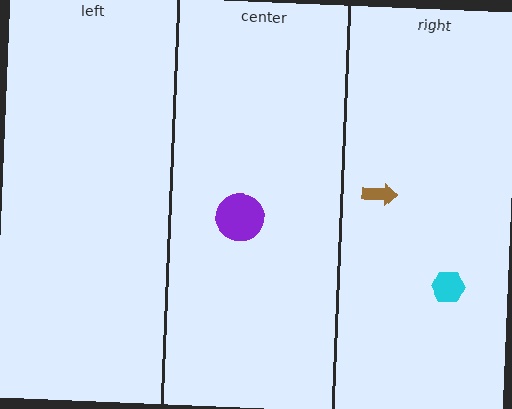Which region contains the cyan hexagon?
The right region.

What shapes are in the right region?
The cyan hexagon, the brown arrow.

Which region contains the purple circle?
The center region.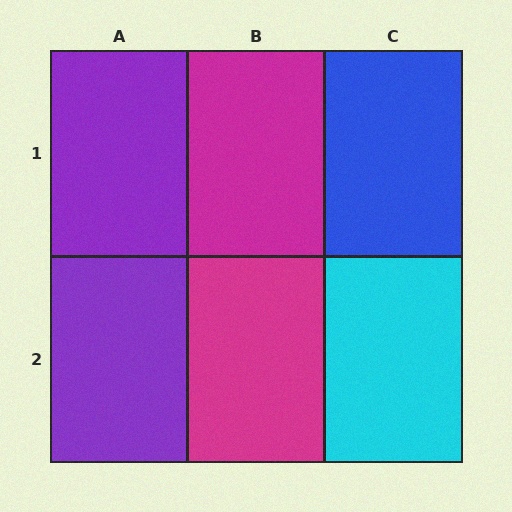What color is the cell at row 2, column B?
Magenta.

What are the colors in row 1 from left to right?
Purple, magenta, blue.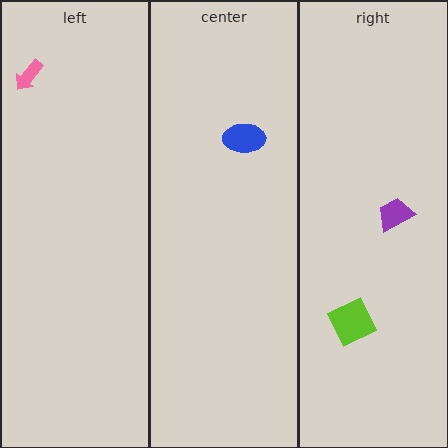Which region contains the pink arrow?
The left region.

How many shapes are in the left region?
1.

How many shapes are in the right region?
2.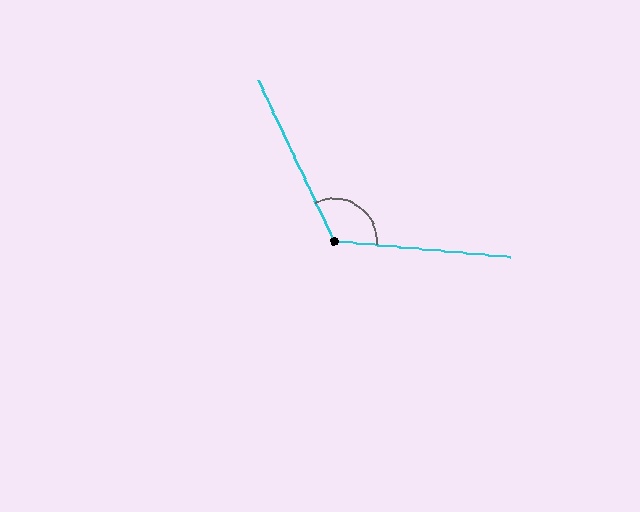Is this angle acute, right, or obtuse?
It is obtuse.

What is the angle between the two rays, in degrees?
Approximately 120 degrees.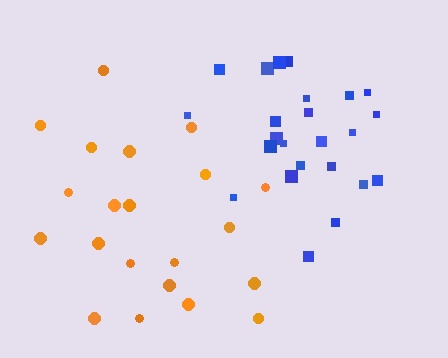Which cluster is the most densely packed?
Blue.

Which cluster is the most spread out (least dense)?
Orange.